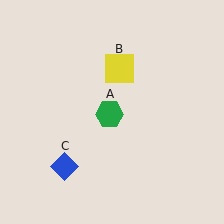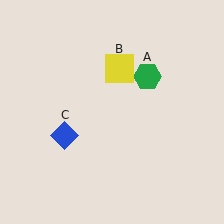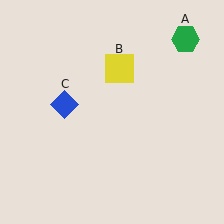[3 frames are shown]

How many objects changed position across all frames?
2 objects changed position: green hexagon (object A), blue diamond (object C).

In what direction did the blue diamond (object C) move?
The blue diamond (object C) moved up.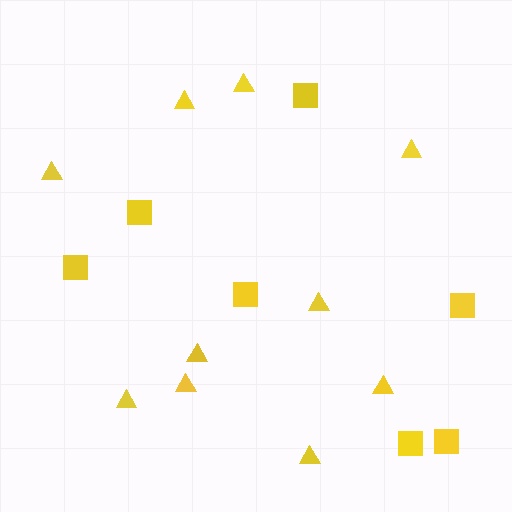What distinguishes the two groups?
There are 2 groups: one group of squares (7) and one group of triangles (10).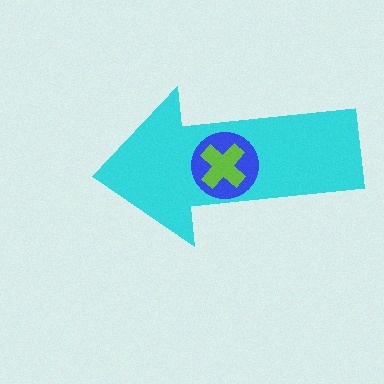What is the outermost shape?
The cyan arrow.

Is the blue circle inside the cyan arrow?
Yes.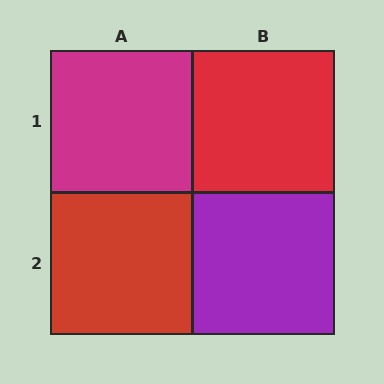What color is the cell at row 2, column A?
Red.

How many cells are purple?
1 cell is purple.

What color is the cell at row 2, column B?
Purple.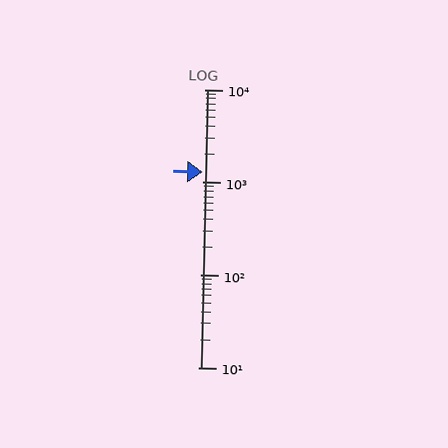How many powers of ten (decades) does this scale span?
The scale spans 3 decades, from 10 to 10000.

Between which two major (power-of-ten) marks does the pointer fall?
The pointer is between 1000 and 10000.